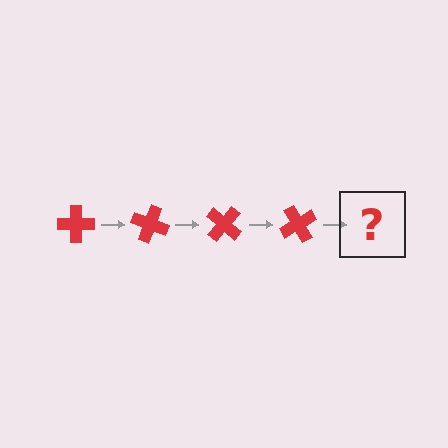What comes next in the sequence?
The next element should be a red cross rotated 80 degrees.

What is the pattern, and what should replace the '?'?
The pattern is that the cross rotates 20 degrees each step. The '?' should be a red cross rotated 80 degrees.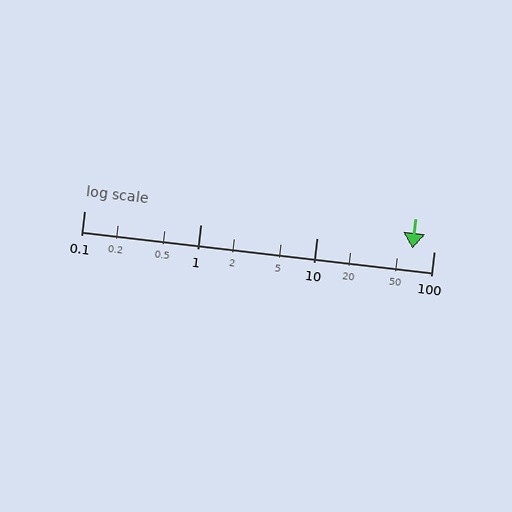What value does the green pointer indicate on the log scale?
The pointer indicates approximately 66.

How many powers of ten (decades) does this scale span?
The scale spans 3 decades, from 0.1 to 100.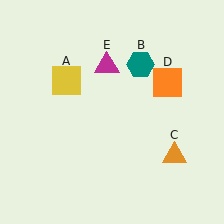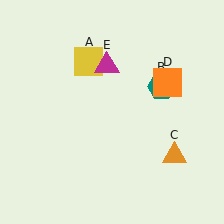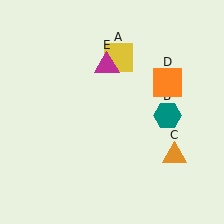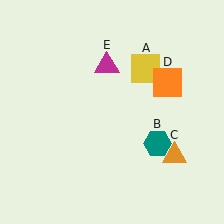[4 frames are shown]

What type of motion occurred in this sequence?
The yellow square (object A), teal hexagon (object B) rotated clockwise around the center of the scene.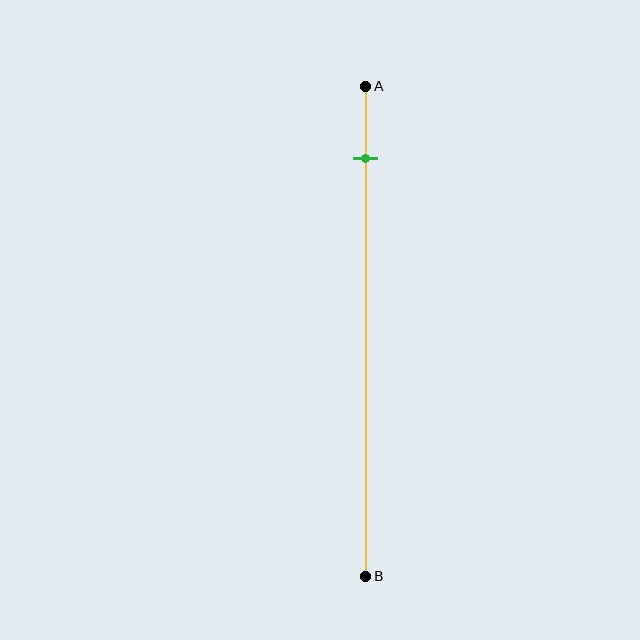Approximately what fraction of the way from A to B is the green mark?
The green mark is approximately 15% of the way from A to B.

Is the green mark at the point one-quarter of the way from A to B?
No, the mark is at about 15% from A, not at the 25% one-quarter point.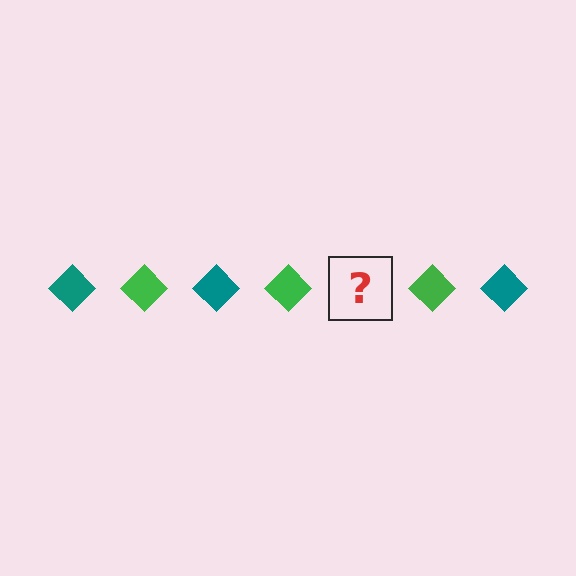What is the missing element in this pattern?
The missing element is a teal diamond.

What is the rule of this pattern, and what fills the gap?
The rule is that the pattern cycles through teal, green diamonds. The gap should be filled with a teal diamond.